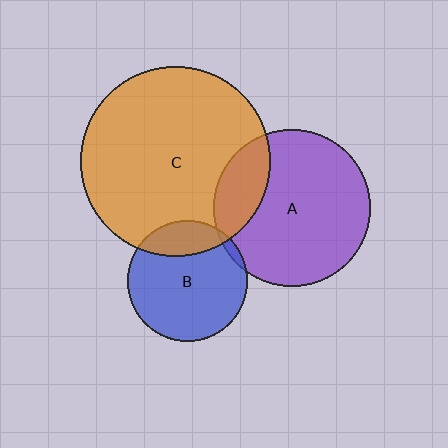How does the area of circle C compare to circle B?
Approximately 2.5 times.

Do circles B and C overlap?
Yes.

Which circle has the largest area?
Circle C (orange).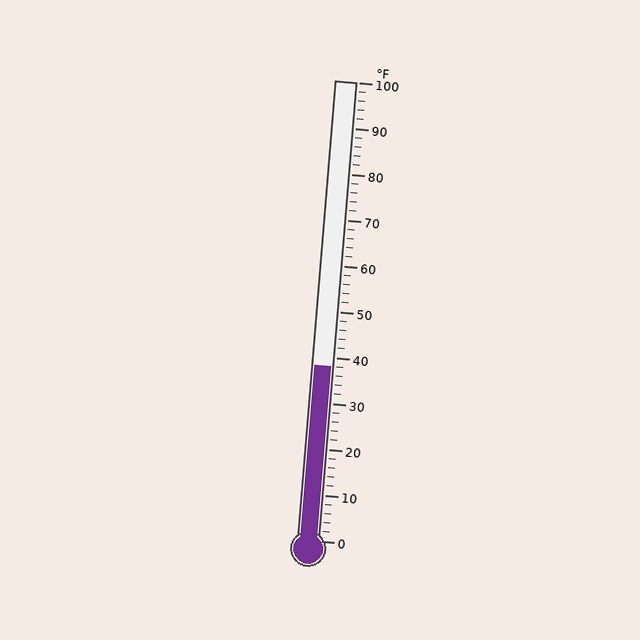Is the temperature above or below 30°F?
The temperature is above 30°F.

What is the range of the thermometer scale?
The thermometer scale ranges from 0°F to 100°F.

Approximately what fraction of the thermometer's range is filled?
The thermometer is filled to approximately 40% of its range.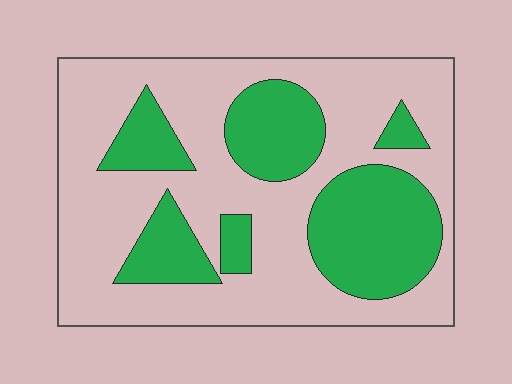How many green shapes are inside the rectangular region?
6.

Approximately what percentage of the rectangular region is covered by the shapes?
Approximately 35%.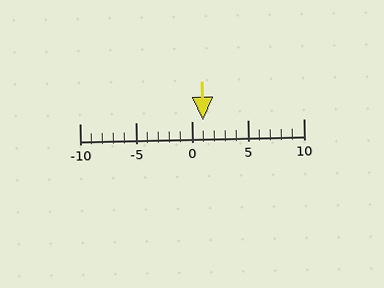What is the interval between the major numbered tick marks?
The major tick marks are spaced 5 units apart.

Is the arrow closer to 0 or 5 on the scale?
The arrow is closer to 0.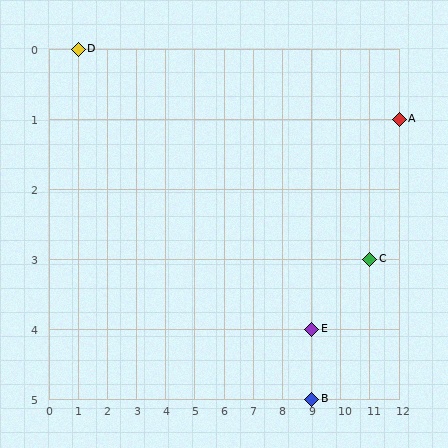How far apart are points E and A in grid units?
Points E and A are 3 columns and 3 rows apart (about 4.2 grid units diagonally).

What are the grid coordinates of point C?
Point C is at grid coordinates (11, 3).